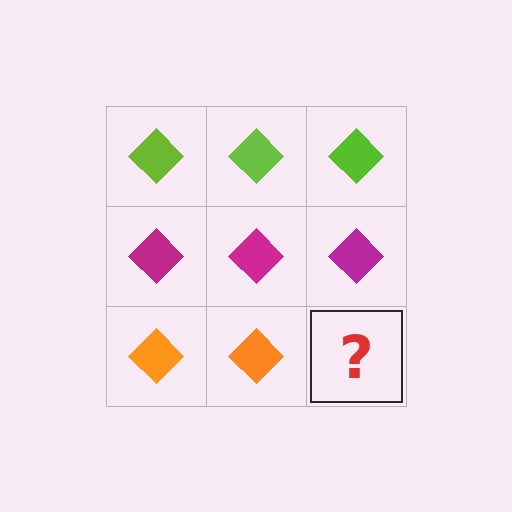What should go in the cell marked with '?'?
The missing cell should contain an orange diamond.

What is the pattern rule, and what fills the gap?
The rule is that each row has a consistent color. The gap should be filled with an orange diamond.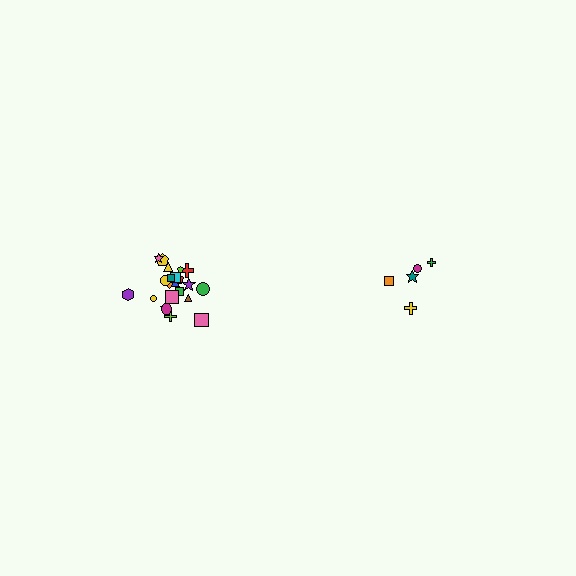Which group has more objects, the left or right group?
The left group.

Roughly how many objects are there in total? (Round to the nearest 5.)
Roughly 25 objects in total.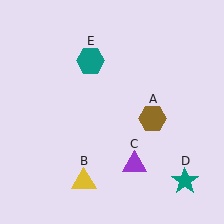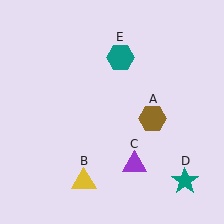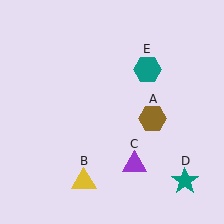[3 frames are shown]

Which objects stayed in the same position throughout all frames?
Brown hexagon (object A) and yellow triangle (object B) and purple triangle (object C) and teal star (object D) remained stationary.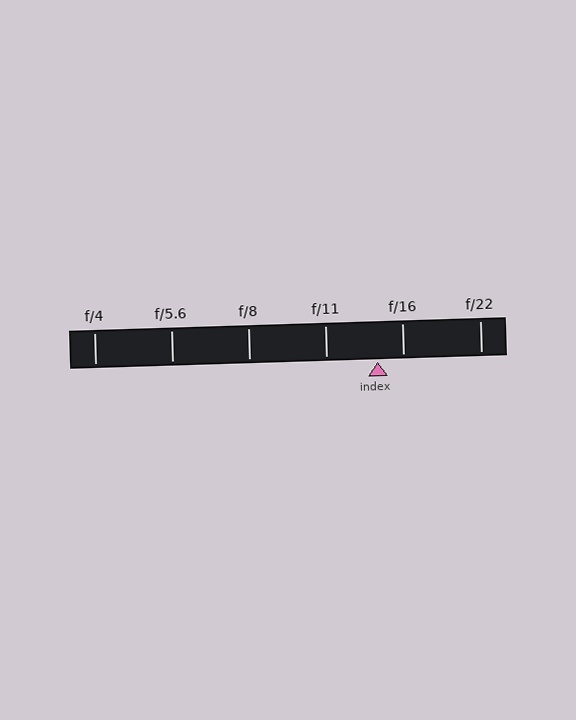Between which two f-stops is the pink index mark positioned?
The index mark is between f/11 and f/16.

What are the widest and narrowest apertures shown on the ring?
The widest aperture shown is f/4 and the narrowest is f/22.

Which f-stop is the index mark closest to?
The index mark is closest to f/16.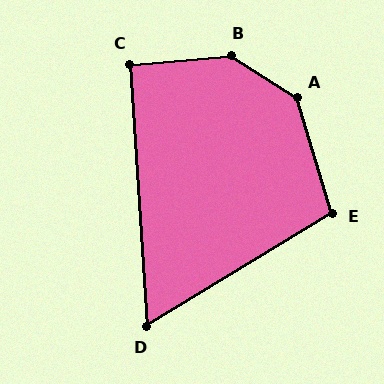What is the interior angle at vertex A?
Approximately 139 degrees (obtuse).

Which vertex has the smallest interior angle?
D, at approximately 62 degrees.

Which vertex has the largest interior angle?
B, at approximately 143 degrees.